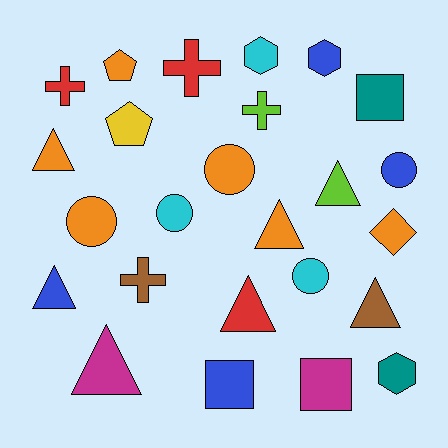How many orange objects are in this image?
There are 6 orange objects.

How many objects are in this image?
There are 25 objects.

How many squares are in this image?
There are 3 squares.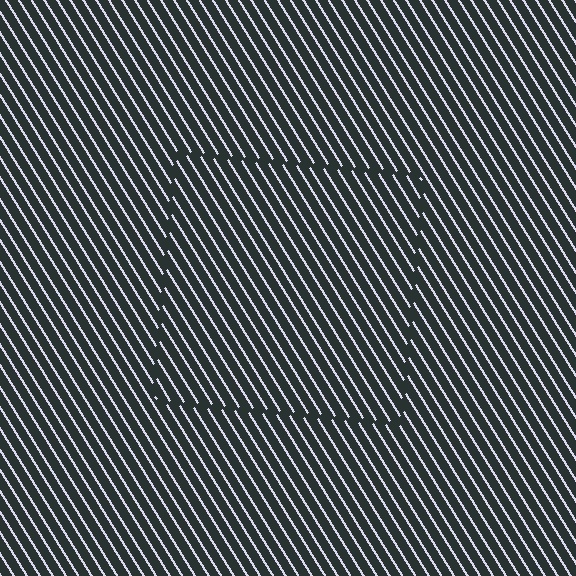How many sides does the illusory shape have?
4 sides — the line-ends trace a square.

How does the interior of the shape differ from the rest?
The interior of the shape contains the same grating, shifted by half a period — the contour is defined by the phase discontinuity where line-ends from the inner and outer gratings abut.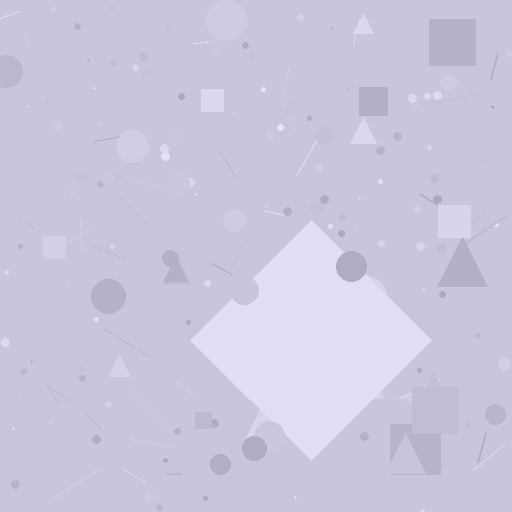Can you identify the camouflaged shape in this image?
The camouflaged shape is a diamond.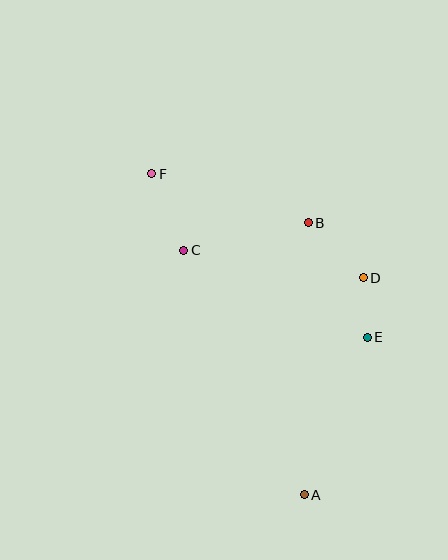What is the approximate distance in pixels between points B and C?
The distance between B and C is approximately 127 pixels.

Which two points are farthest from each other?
Points A and F are farthest from each other.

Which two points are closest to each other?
Points D and E are closest to each other.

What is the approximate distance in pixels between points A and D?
The distance between A and D is approximately 225 pixels.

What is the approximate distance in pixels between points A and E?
The distance between A and E is approximately 170 pixels.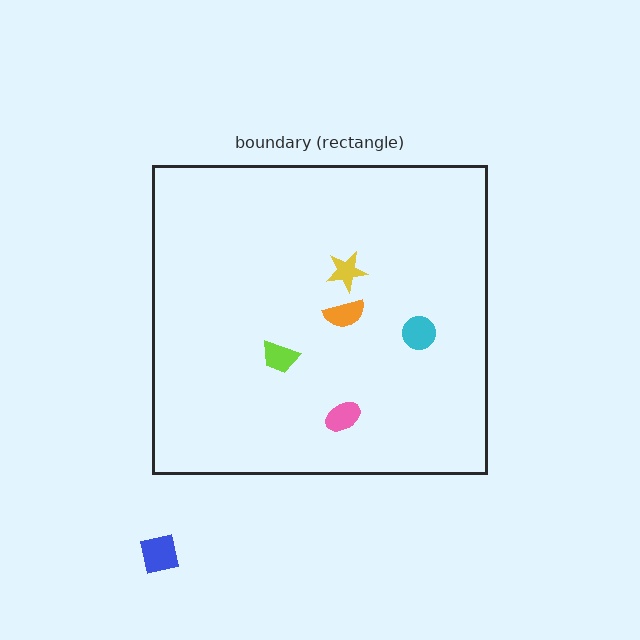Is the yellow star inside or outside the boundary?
Inside.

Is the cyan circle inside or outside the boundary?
Inside.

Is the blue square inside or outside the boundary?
Outside.